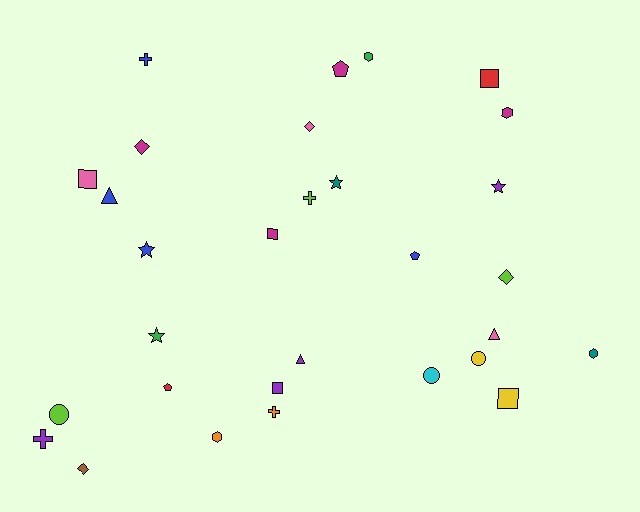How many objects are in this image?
There are 30 objects.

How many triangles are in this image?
There are 3 triangles.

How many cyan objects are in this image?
There is 1 cyan object.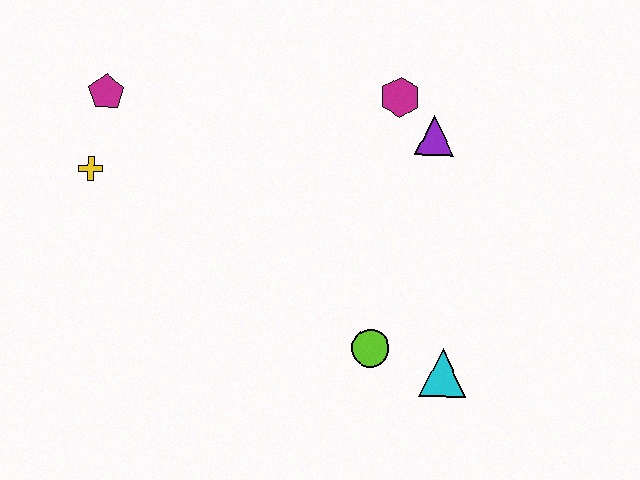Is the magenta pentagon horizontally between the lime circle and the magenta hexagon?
No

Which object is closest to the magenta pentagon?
The yellow cross is closest to the magenta pentagon.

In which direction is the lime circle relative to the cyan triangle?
The lime circle is to the left of the cyan triangle.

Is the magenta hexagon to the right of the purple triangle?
No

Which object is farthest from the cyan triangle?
The magenta pentagon is farthest from the cyan triangle.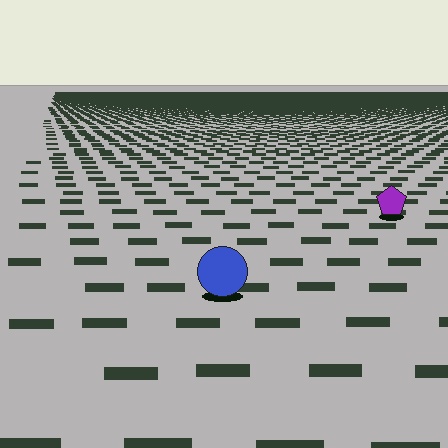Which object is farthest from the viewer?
The purple pentagon is farthest from the viewer. It appears smaller and the ground texture around it is denser.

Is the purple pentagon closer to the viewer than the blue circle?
No. The blue circle is closer — you can tell from the texture gradient: the ground texture is coarser near it.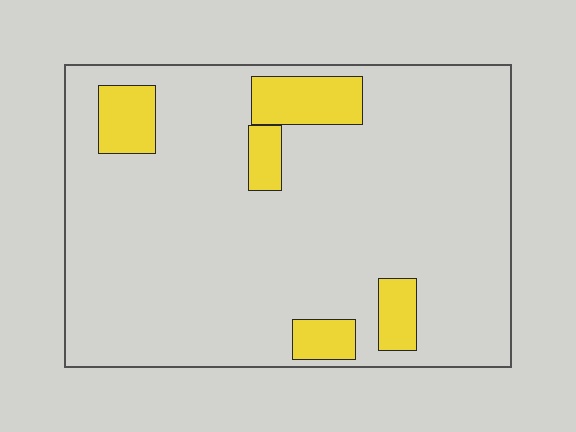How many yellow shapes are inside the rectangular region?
5.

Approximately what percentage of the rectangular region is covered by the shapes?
Approximately 15%.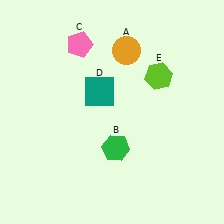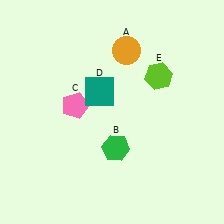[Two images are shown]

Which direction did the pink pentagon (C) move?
The pink pentagon (C) moved down.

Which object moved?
The pink pentagon (C) moved down.